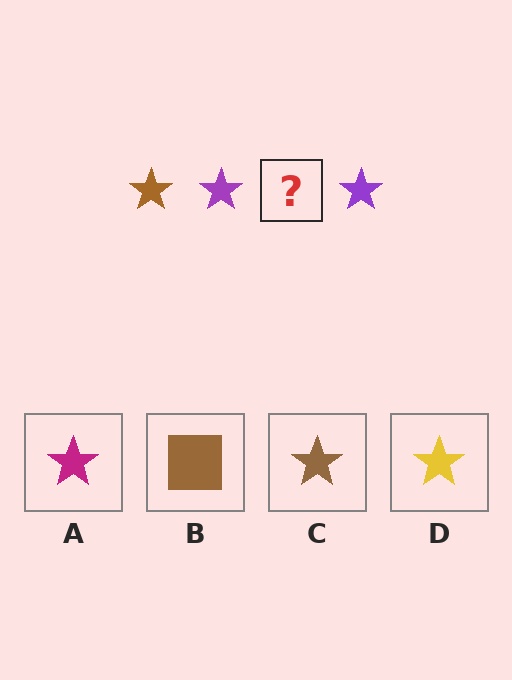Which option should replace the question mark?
Option C.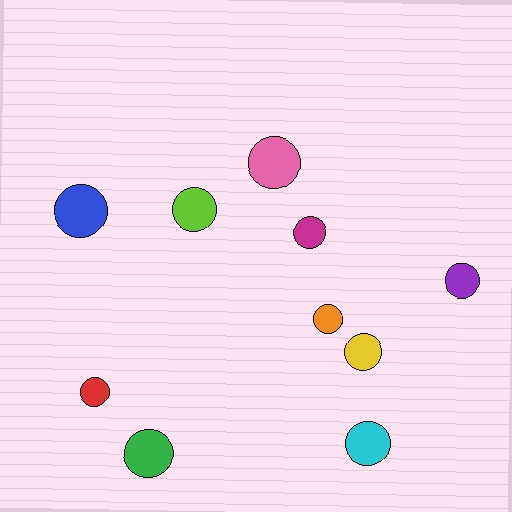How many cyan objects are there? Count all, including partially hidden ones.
There is 1 cyan object.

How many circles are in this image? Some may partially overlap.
There are 10 circles.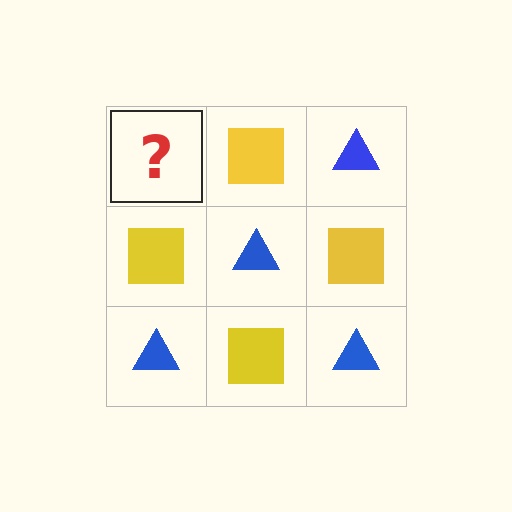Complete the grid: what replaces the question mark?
The question mark should be replaced with a blue triangle.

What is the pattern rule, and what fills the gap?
The rule is that it alternates blue triangle and yellow square in a checkerboard pattern. The gap should be filled with a blue triangle.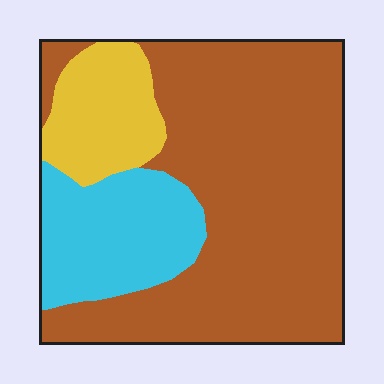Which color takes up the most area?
Brown, at roughly 65%.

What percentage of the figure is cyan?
Cyan covers roughly 20% of the figure.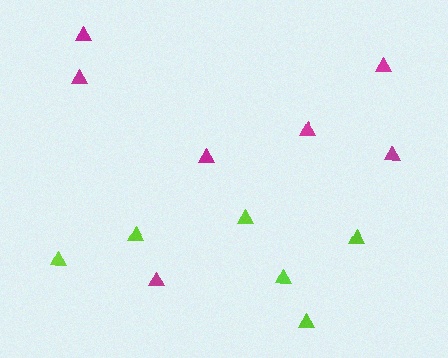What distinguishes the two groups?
There are 2 groups: one group of magenta triangles (7) and one group of lime triangles (6).